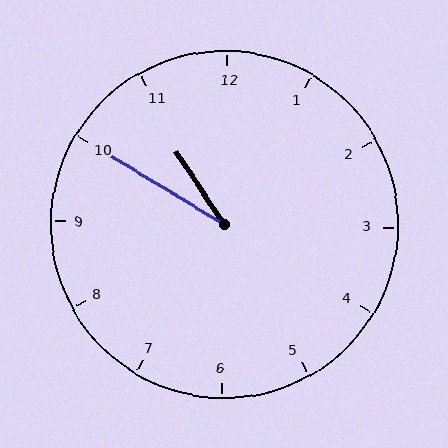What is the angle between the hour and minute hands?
Approximately 25 degrees.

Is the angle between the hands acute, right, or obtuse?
It is acute.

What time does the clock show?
10:50.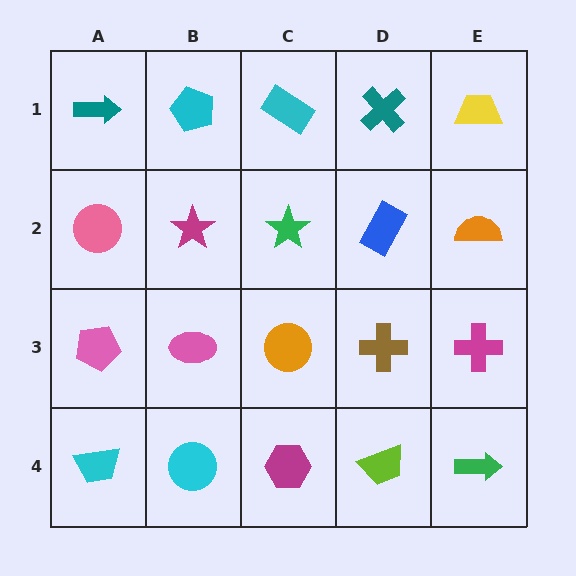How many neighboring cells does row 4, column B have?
3.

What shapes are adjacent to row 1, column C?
A green star (row 2, column C), a cyan pentagon (row 1, column B), a teal cross (row 1, column D).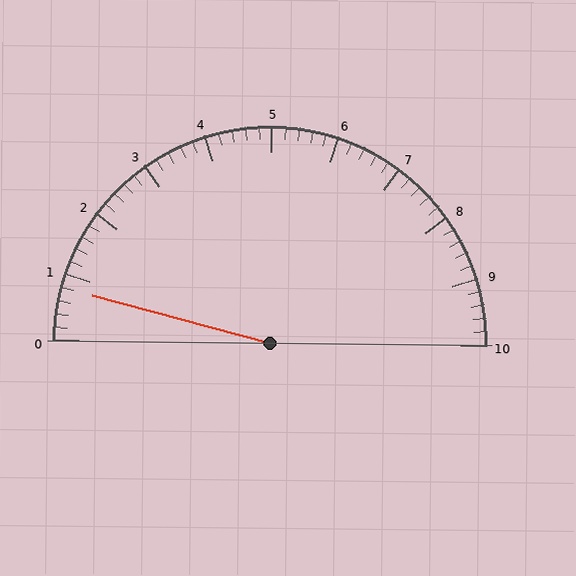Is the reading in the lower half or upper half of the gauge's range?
The reading is in the lower half of the range (0 to 10).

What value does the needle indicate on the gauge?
The needle indicates approximately 0.8.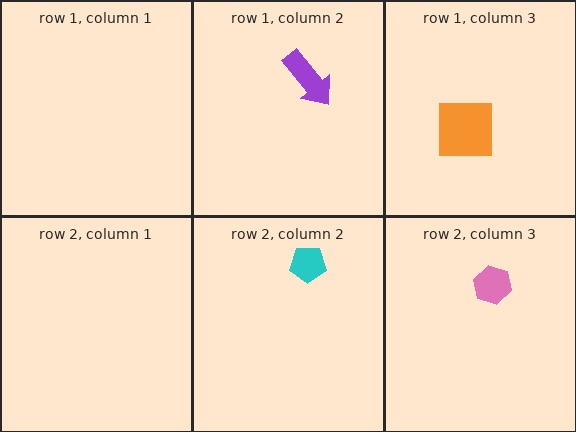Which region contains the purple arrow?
The row 1, column 2 region.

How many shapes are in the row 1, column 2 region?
1.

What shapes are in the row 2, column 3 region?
The pink hexagon.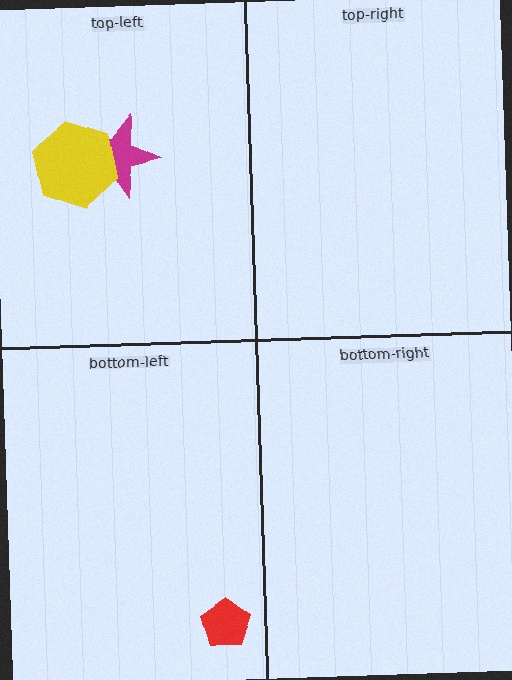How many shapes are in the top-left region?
2.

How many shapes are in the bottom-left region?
1.